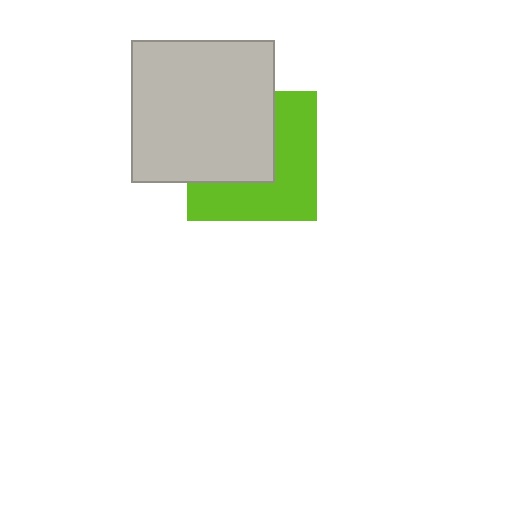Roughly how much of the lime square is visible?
About half of it is visible (roughly 52%).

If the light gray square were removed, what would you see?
You would see the complete lime square.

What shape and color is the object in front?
The object in front is a light gray square.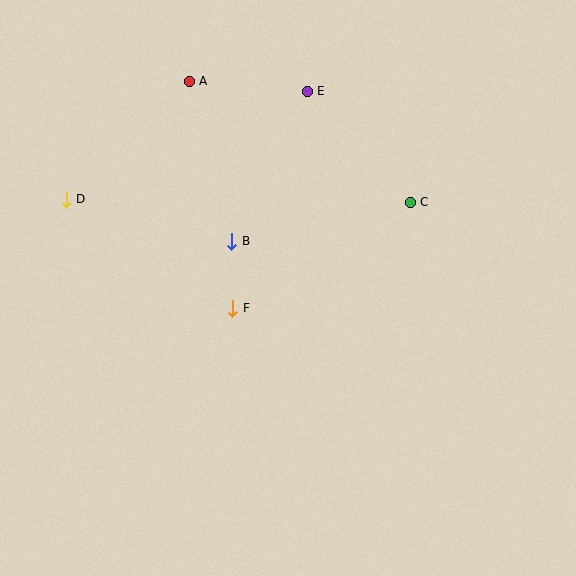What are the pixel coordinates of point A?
Point A is at (189, 81).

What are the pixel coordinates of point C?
Point C is at (410, 202).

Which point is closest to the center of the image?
Point F at (233, 308) is closest to the center.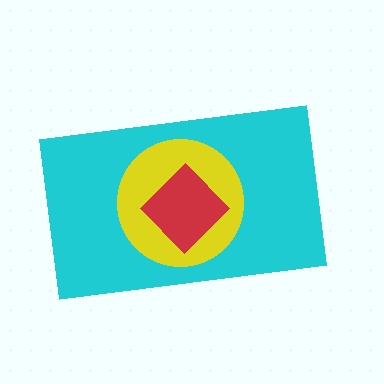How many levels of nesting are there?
3.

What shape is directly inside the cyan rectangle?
The yellow circle.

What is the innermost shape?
The red diamond.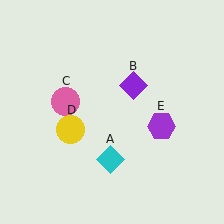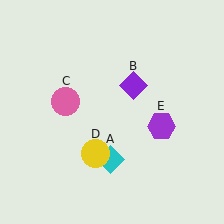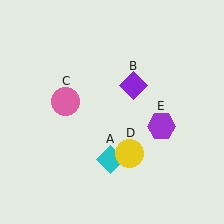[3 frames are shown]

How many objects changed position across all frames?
1 object changed position: yellow circle (object D).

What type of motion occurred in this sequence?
The yellow circle (object D) rotated counterclockwise around the center of the scene.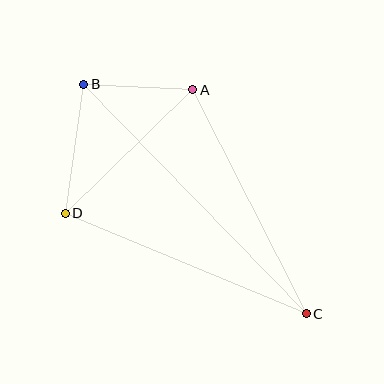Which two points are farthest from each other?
Points B and C are farthest from each other.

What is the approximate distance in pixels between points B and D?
The distance between B and D is approximately 130 pixels.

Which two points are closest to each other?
Points A and B are closest to each other.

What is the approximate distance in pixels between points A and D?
The distance between A and D is approximately 177 pixels.